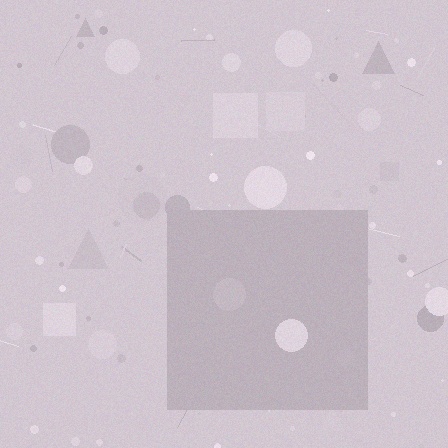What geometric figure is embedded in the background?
A square is embedded in the background.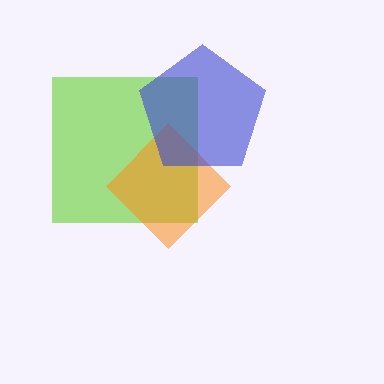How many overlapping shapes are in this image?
There are 3 overlapping shapes in the image.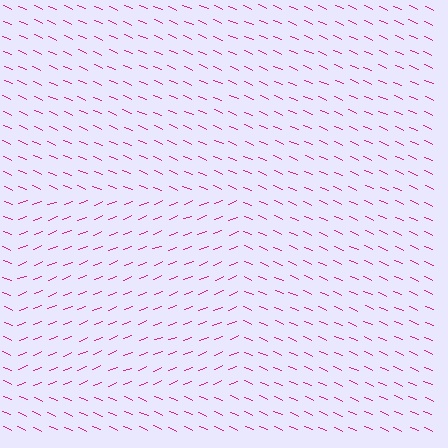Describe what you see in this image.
The image is filled with small magenta line segments. A rectangle region in the image has lines oriented differently from the surrounding lines, creating a visible texture boundary.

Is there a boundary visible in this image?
Yes, there is a texture boundary formed by a change in line orientation.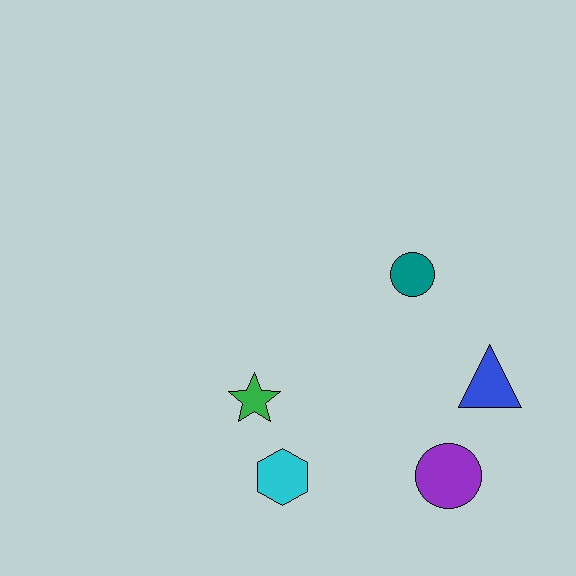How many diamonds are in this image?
There are no diamonds.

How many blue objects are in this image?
There is 1 blue object.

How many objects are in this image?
There are 5 objects.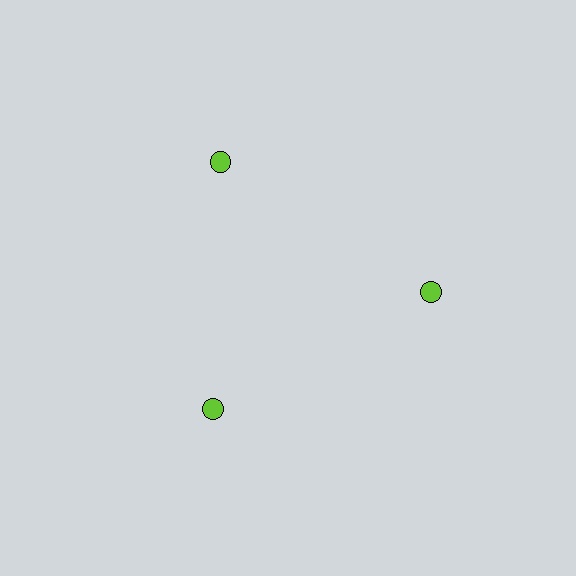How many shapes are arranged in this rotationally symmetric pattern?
There are 3 shapes, arranged in 3 groups of 1.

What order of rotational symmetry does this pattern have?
This pattern has 3-fold rotational symmetry.